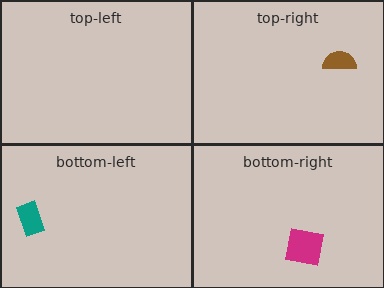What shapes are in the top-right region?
The brown semicircle.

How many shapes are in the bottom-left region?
1.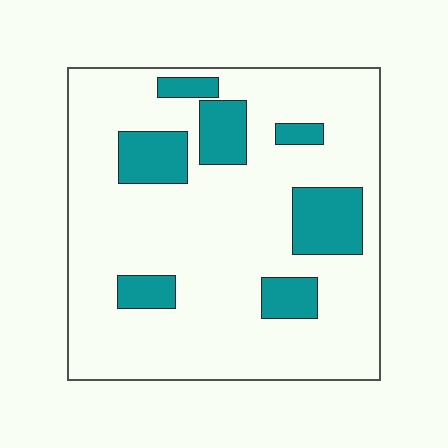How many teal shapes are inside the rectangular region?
7.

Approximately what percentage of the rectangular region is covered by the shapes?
Approximately 20%.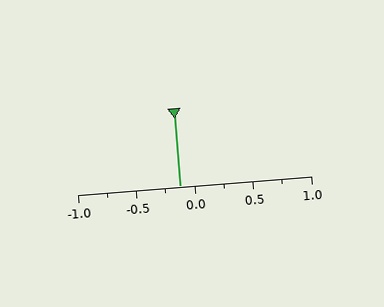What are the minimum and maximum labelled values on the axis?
The axis runs from -1.0 to 1.0.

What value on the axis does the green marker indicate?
The marker indicates approximately -0.12.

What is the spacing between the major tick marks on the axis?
The major ticks are spaced 0.5 apart.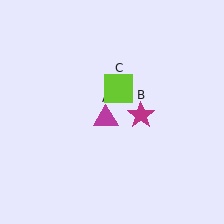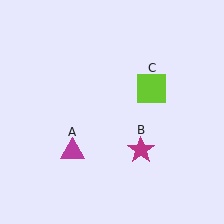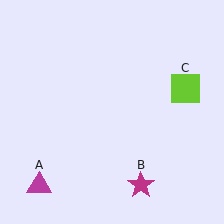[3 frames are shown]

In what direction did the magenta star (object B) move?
The magenta star (object B) moved down.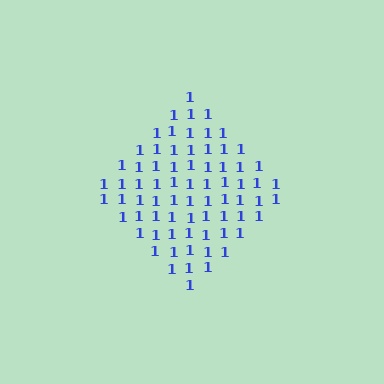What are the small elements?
The small elements are digit 1's.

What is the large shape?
The large shape is a diamond.